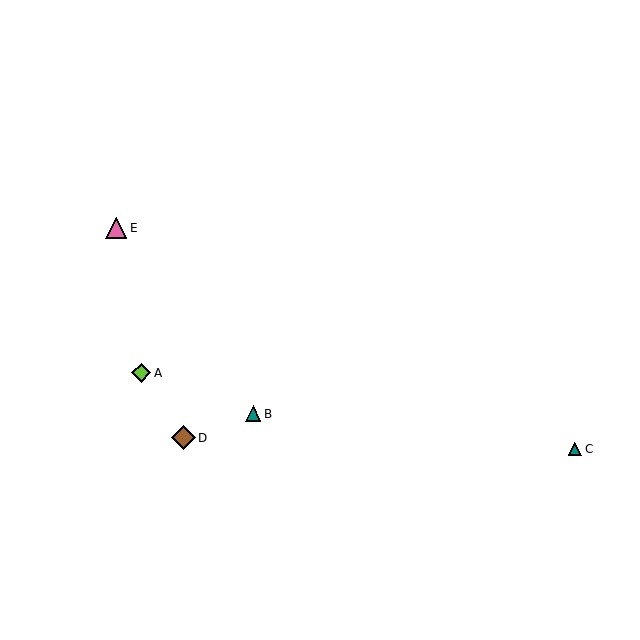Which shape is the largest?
The brown diamond (labeled D) is the largest.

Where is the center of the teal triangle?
The center of the teal triangle is at (575, 449).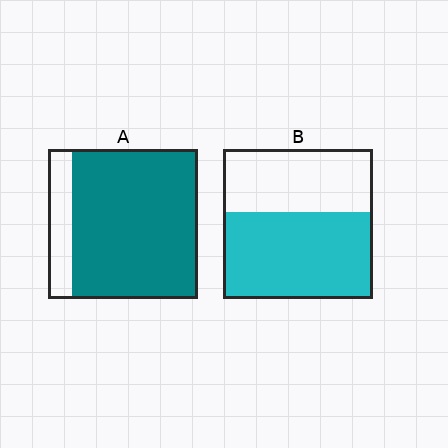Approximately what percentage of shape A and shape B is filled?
A is approximately 85% and B is approximately 60%.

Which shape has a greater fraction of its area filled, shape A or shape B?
Shape A.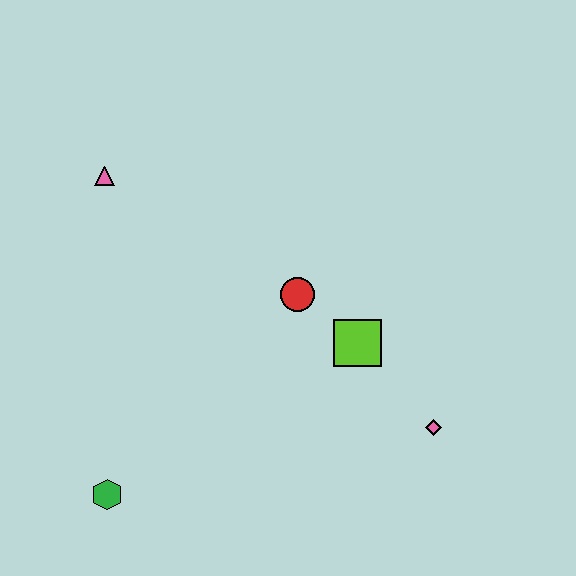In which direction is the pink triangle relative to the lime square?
The pink triangle is to the left of the lime square.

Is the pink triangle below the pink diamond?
No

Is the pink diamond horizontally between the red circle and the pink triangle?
No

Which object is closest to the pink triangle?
The red circle is closest to the pink triangle.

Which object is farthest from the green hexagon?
The pink diamond is farthest from the green hexagon.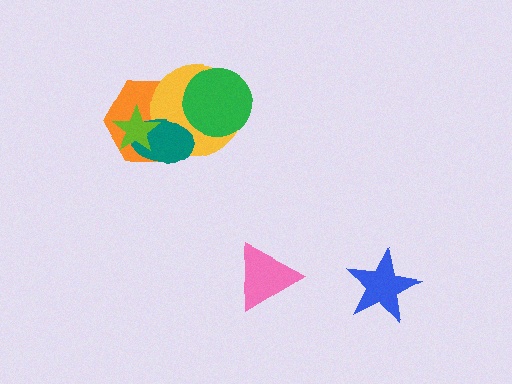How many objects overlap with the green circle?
2 objects overlap with the green circle.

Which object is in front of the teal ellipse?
The lime star is in front of the teal ellipse.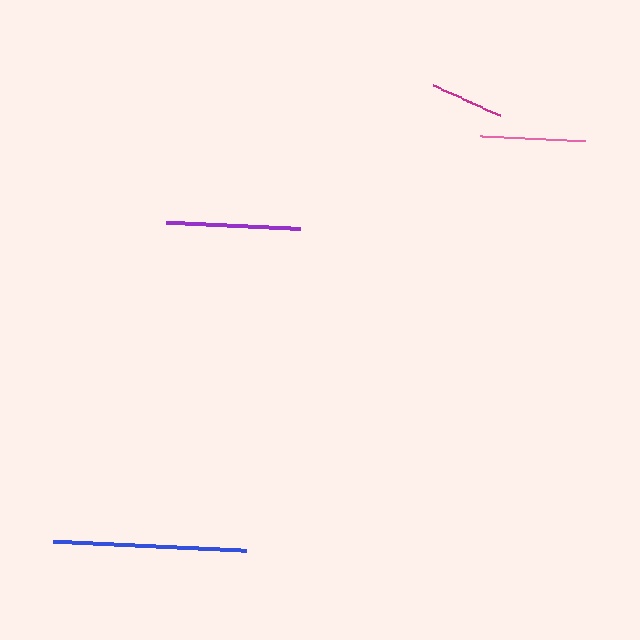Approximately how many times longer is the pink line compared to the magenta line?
The pink line is approximately 1.5 times the length of the magenta line.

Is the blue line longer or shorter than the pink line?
The blue line is longer than the pink line.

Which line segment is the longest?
The blue line is the longest at approximately 194 pixels.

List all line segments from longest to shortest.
From longest to shortest: blue, purple, pink, magenta.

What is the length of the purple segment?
The purple segment is approximately 134 pixels long.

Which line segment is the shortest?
The magenta line is the shortest at approximately 73 pixels.